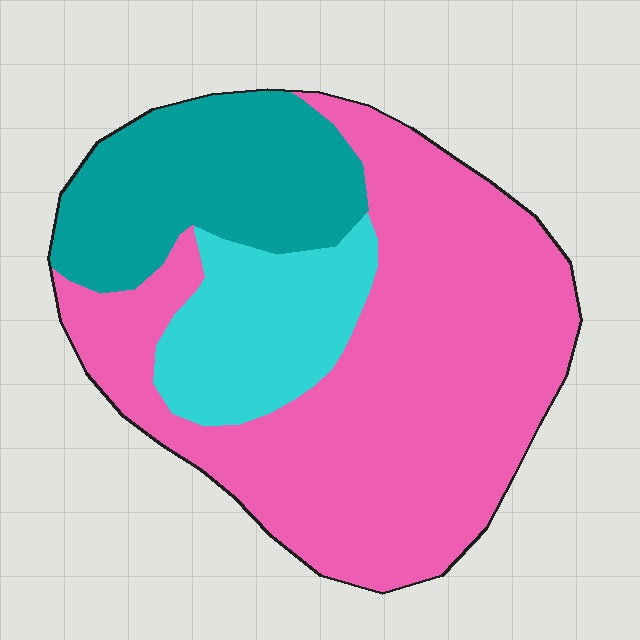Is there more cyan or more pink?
Pink.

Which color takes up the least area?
Cyan, at roughly 15%.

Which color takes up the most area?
Pink, at roughly 60%.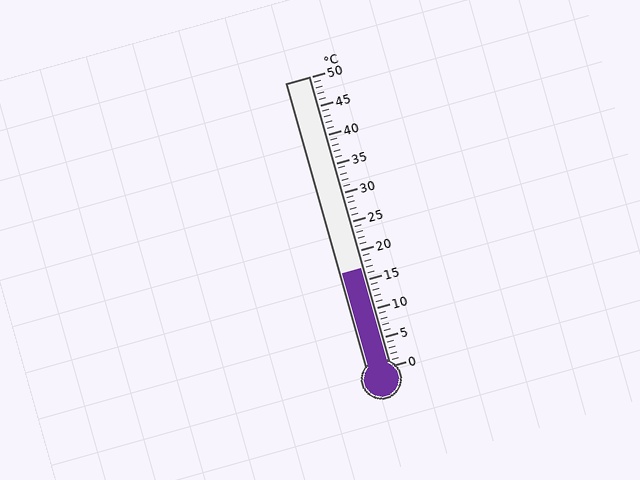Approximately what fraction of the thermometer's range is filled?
The thermometer is filled to approximately 35% of its range.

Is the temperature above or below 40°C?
The temperature is below 40°C.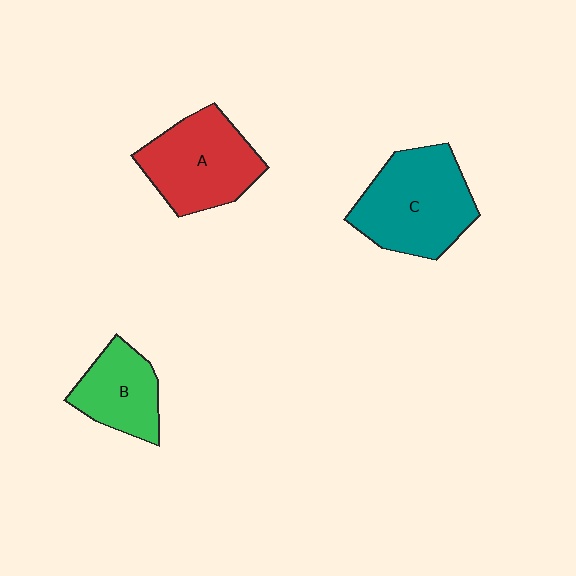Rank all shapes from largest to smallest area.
From largest to smallest: C (teal), A (red), B (green).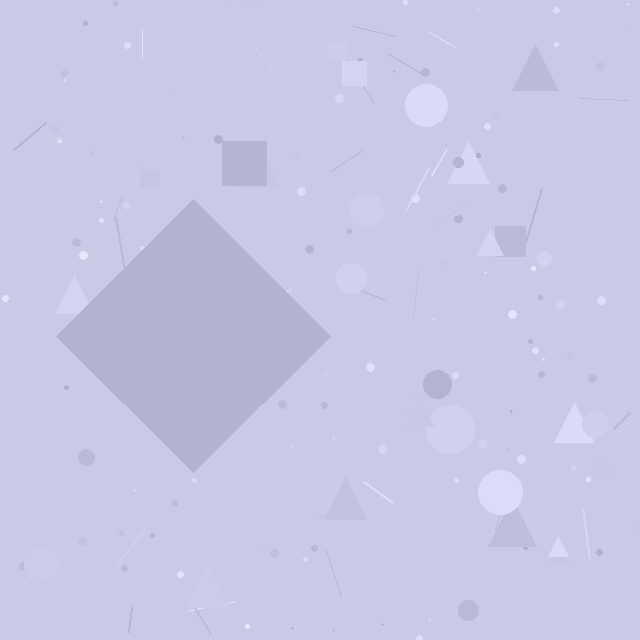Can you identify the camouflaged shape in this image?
The camouflaged shape is a diamond.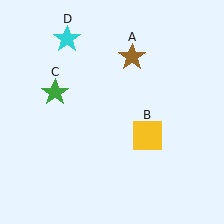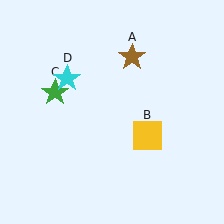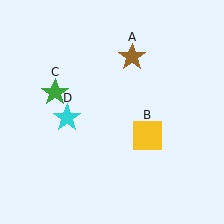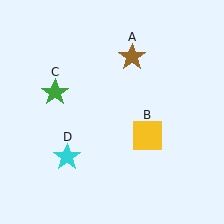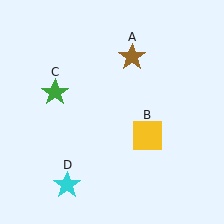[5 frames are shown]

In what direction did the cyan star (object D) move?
The cyan star (object D) moved down.